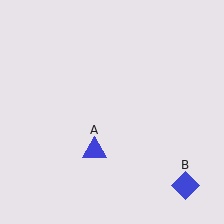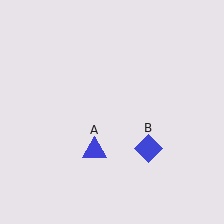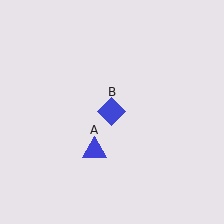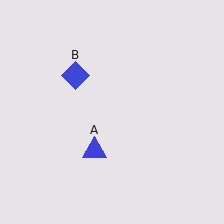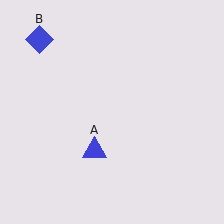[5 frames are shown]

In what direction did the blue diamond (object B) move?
The blue diamond (object B) moved up and to the left.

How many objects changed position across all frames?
1 object changed position: blue diamond (object B).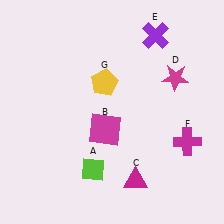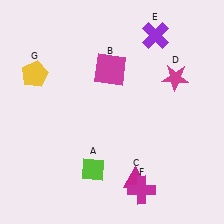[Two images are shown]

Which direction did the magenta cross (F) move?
The magenta cross (F) moved down.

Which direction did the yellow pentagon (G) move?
The yellow pentagon (G) moved left.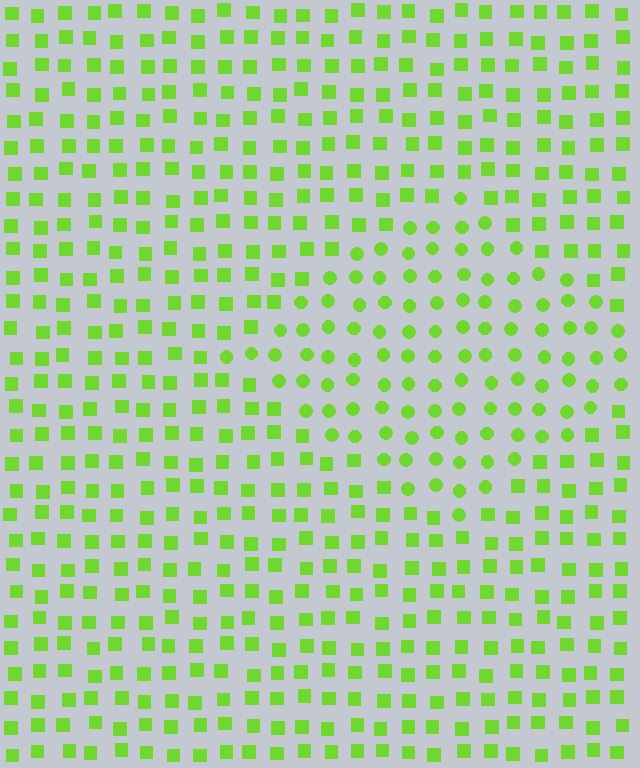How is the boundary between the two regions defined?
The boundary is defined by a change in element shape: circles inside vs. squares outside. All elements share the same color and spacing.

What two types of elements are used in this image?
The image uses circles inside the diamond region and squares outside it.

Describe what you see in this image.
The image is filled with small lime elements arranged in a uniform grid. A diamond-shaped region contains circles, while the surrounding area contains squares. The boundary is defined purely by the change in element shape.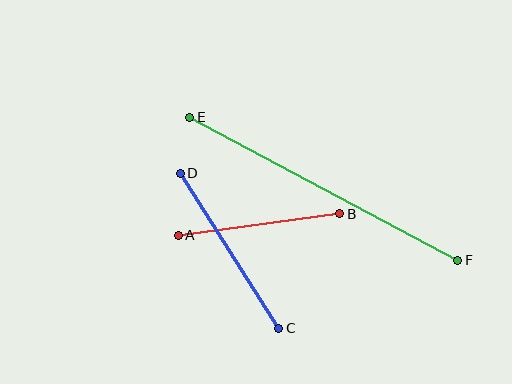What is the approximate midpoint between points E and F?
The midpoint is at approximately (324, 189) pixels.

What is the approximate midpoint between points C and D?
The midpoint is at approximately (229, 251) pixels.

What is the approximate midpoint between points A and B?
The midpoint is at approximately (259, 225) pixels.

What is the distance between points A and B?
The distance is approximately 163 pixels.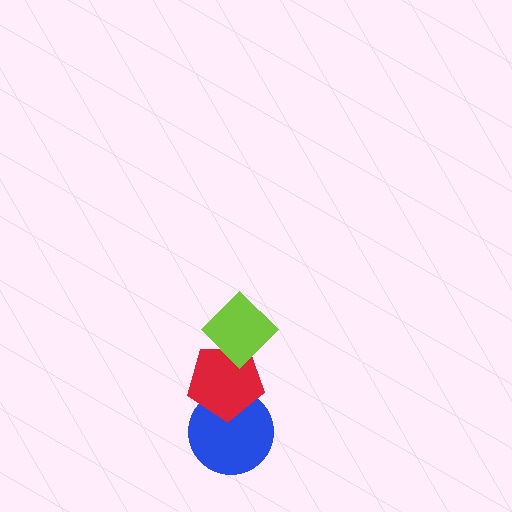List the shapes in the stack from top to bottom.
From top to bottom: the lime diamond, the red pentagon, the blue circle.